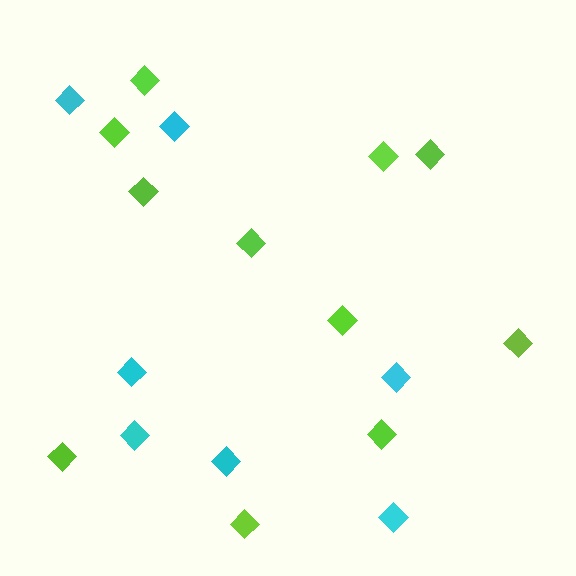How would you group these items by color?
There are 2 groups: one group of lime diamonds (11) and one group of cyan diamonds (7).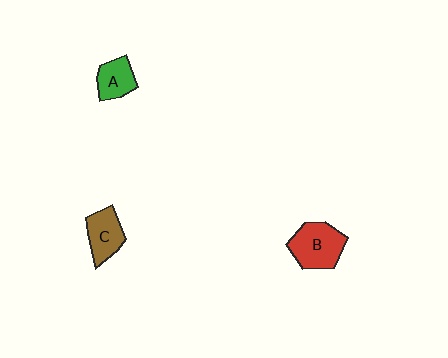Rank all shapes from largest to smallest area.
From largest to smallest: B (red), C (brown), A (green).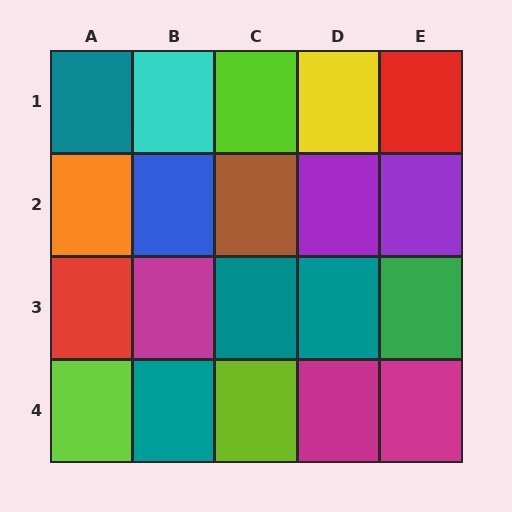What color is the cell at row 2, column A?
Orange.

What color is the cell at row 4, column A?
Lime.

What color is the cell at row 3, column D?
Teal.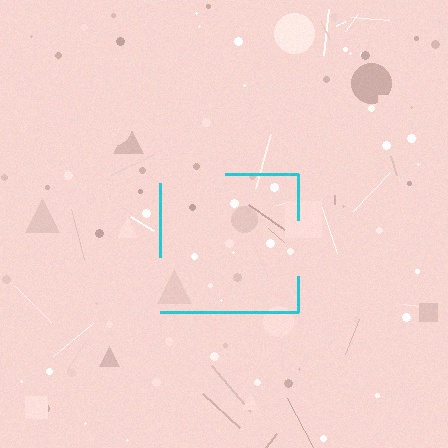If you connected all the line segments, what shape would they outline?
They would outline a square.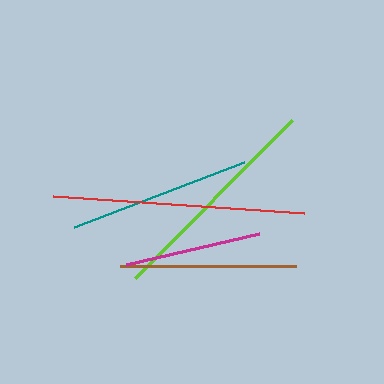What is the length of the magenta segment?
The magenta segment is approximately 137 pixels long.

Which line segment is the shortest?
The magenta line is the shortest at approximately 137 pixels.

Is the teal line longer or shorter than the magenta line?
The teal line is longer than the magenta line.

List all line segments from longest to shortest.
From longest to shortest: red, lime, teal, brown, magenta.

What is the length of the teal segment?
The teal segment is approximately 182 pixels long.